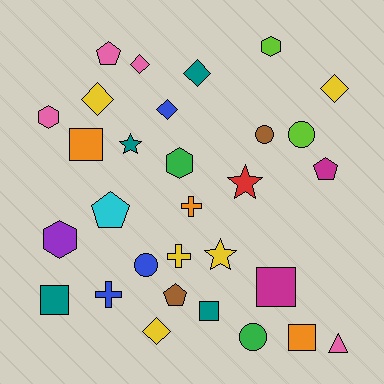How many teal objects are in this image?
There are 4 teal objects.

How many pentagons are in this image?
There are 4 pentagons.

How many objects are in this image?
There are 30 objects.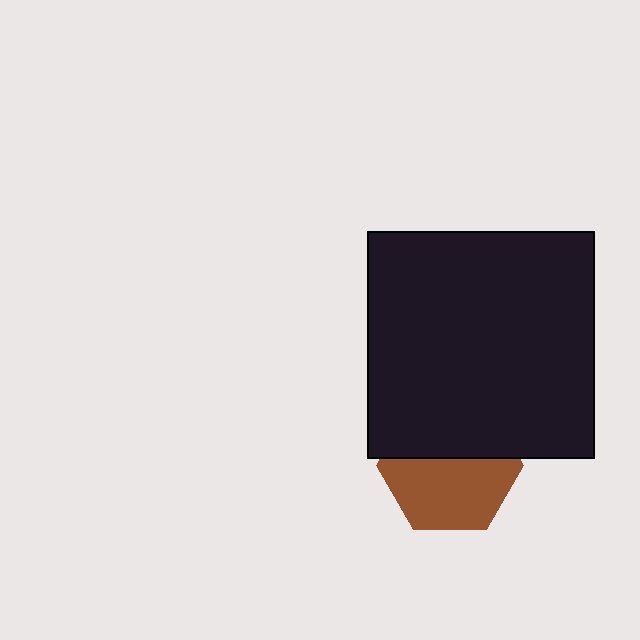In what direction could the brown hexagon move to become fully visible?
The brown hexagon could move down. That would shift it out from behind the black square entirely.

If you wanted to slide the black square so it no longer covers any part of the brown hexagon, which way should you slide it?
Slide it up — that is the most direct way to separate the two shapes.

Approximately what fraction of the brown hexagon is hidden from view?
Roughly 44% of the brown hexagon is hidden behind the black square.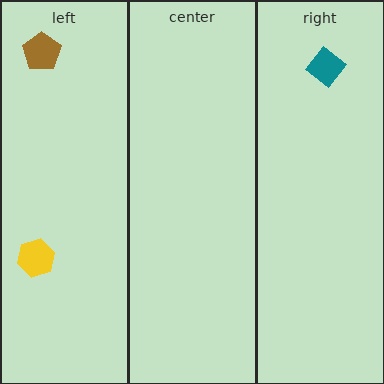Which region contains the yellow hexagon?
The left region.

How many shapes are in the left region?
2.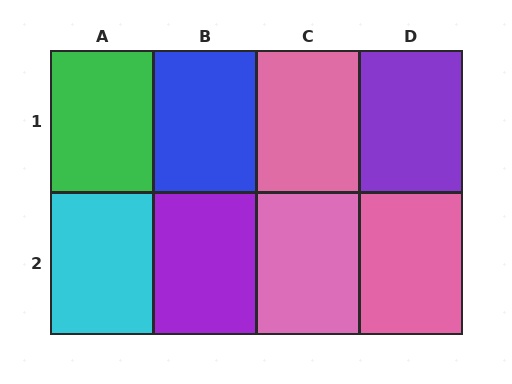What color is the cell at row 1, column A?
Green.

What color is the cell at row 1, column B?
Blue.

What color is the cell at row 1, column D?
Purple.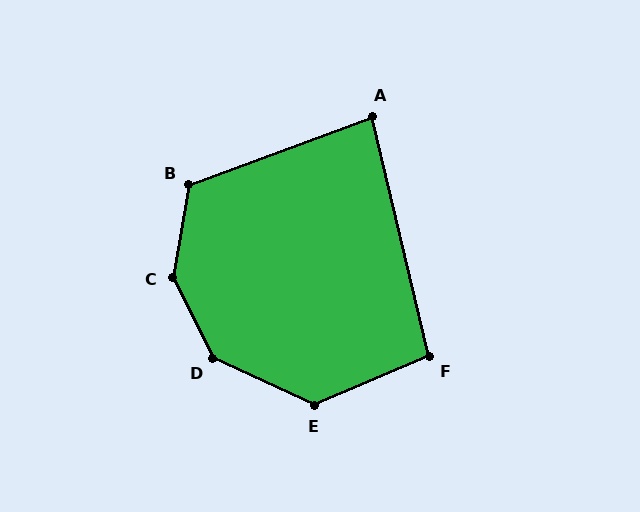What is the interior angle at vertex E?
Approximately 133 degrees (obtuse).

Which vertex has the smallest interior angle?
A, at approximately 83 degrees.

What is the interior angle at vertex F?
Approximately 99 degrees (obtuse).